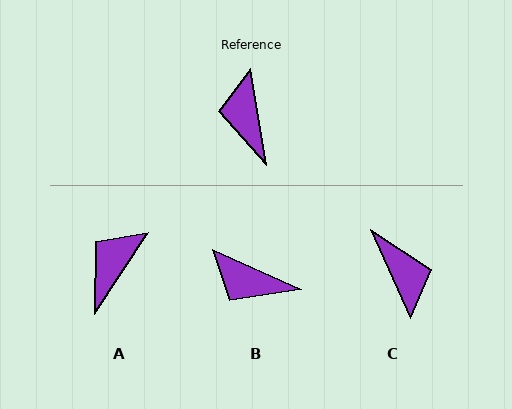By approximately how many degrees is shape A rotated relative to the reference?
Approximately 43 degrees clockwise.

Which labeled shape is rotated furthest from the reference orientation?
C, about 165 degrees away.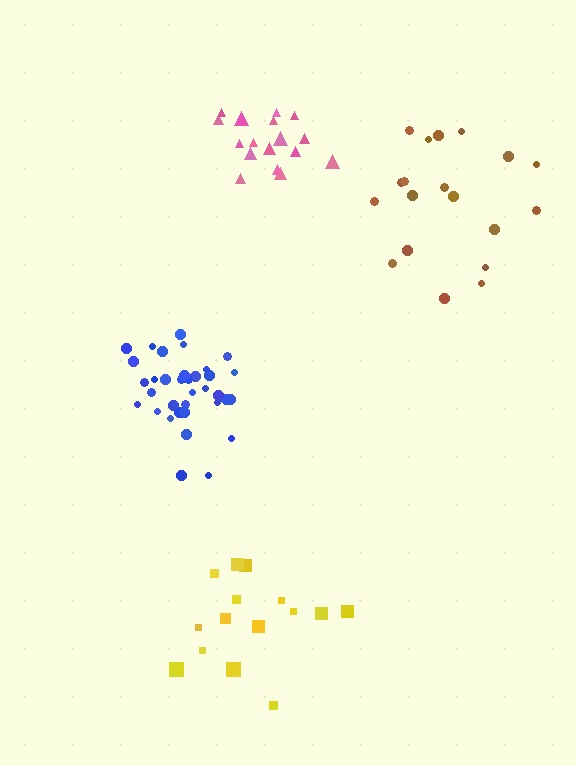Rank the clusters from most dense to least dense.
blue, pink, yellow, brown.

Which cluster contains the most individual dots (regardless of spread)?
Blue (35).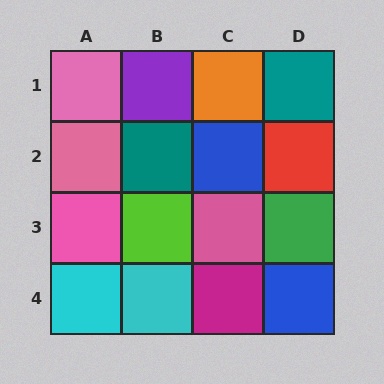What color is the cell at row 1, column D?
Teal.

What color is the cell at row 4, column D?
Blue.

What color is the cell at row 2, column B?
Teal.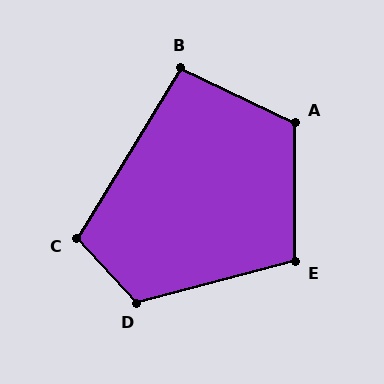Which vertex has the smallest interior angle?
B, at approximately 96 degrees.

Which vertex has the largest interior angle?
D, at approximately 118 degrees.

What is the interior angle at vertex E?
Approximately 105 degrees (obtuse).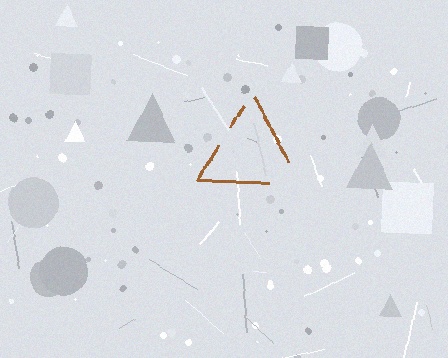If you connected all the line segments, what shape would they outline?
They would outline a triangle.